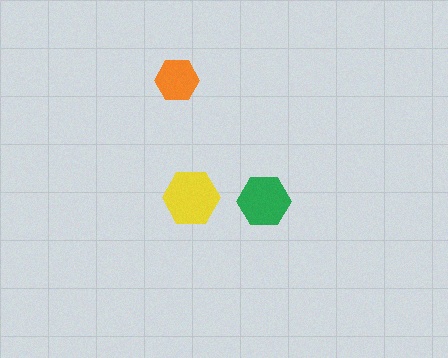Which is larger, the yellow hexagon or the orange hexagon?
The yellow one.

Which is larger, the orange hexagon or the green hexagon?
The green one.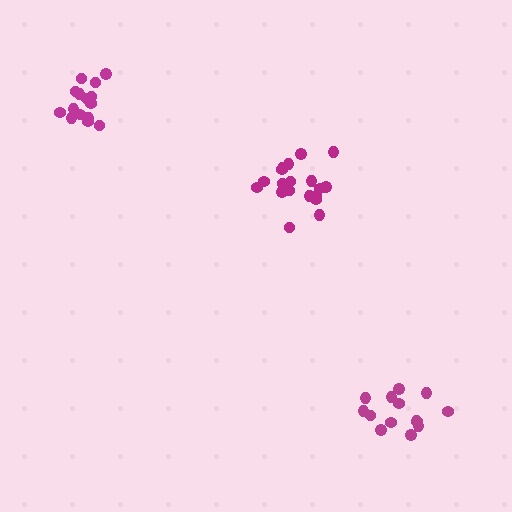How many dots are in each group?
Group 1: 14 dots, Group 2: 19 dots, Group 3: 15 dots (48 total).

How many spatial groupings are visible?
There are 3 spatial groupings.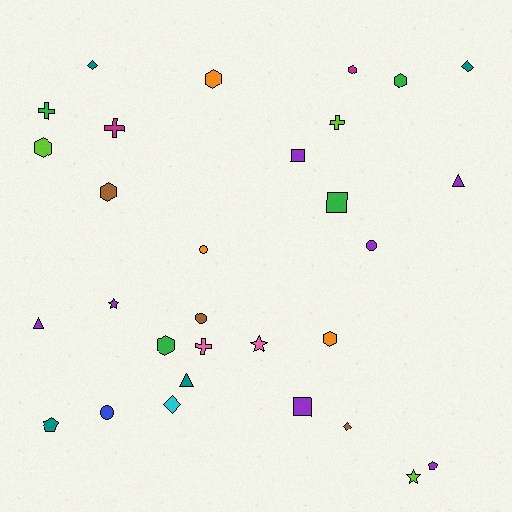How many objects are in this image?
There are 30 objects.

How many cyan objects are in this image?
There is 1 cyan object.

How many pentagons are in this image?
There are 2 pentagons.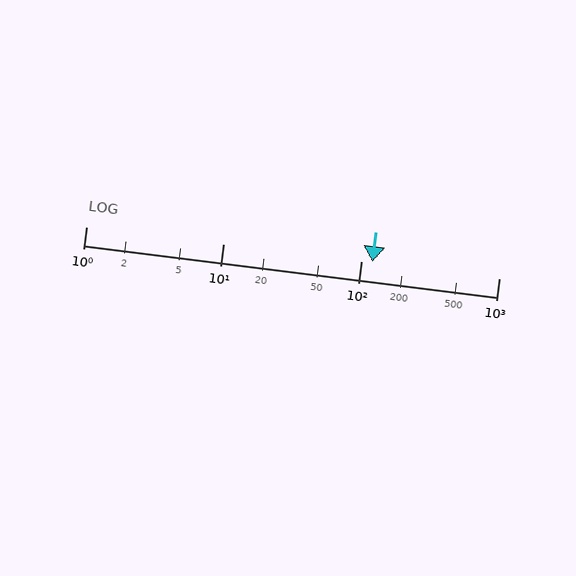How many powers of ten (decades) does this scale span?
The scale spans 3 decades, from 1 to 1000.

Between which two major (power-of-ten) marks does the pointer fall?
The pointer is between 100 and 1000.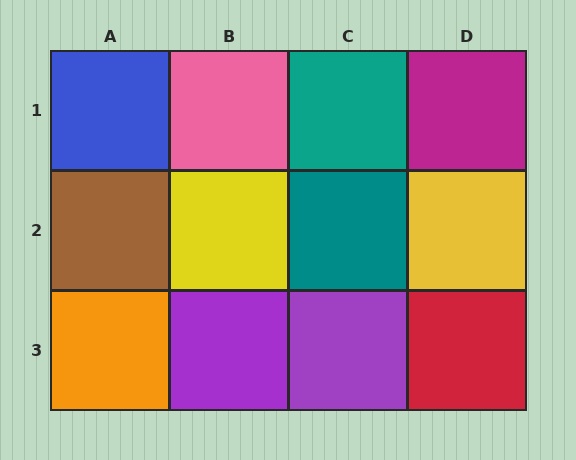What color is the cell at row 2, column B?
Yellow.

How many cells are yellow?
2 cells are yellow.